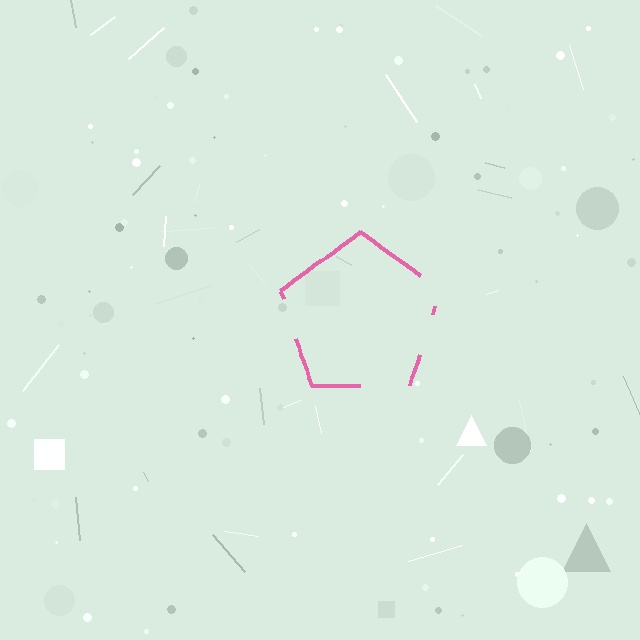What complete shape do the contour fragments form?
The contour fragments form a pentagon.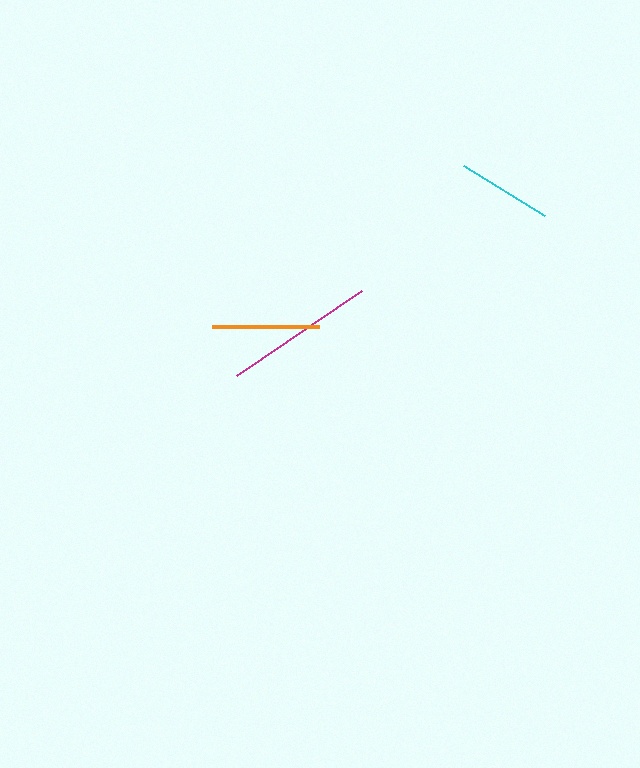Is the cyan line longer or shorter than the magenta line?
The magenta line is longer than the cyan line.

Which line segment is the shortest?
The cyan line is the shortest at approximately 95 pixels.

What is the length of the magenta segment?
The magenta segment is approximately 151 pixels long.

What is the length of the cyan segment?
The cyan segment is approximately 95 pixels long.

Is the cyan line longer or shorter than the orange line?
The orange line is longer than the cyan line.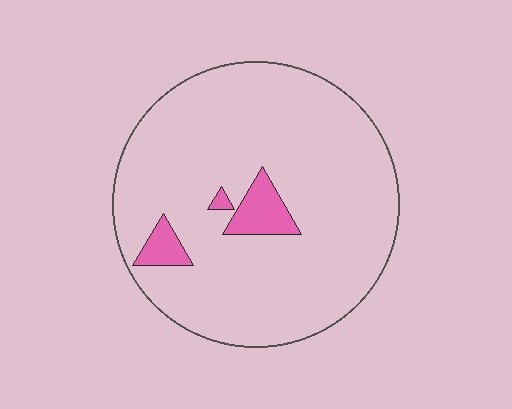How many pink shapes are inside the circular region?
3.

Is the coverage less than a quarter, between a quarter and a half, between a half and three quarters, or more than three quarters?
Less than a quarter.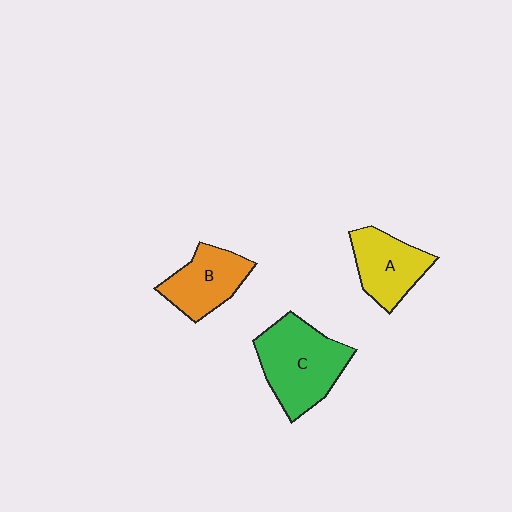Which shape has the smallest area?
Shape B (orange).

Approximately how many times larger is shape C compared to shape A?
Approximately 1.5 times.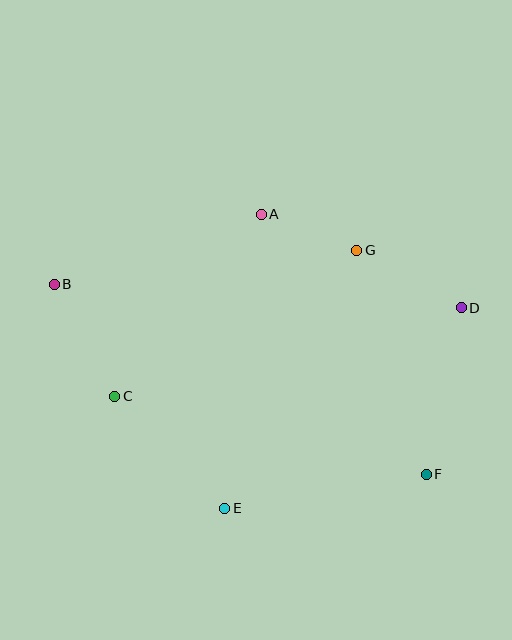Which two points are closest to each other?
Points A and G are closest to each other.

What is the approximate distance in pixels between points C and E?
The distance between C and E is approximately 157 pixels.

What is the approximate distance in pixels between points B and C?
The distance between B and C is approximately 127 pixels.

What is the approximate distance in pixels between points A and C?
The distance between A and C is approximately 233 pixels.